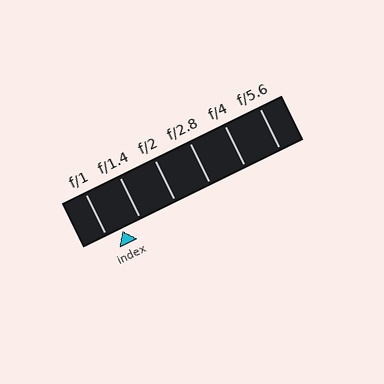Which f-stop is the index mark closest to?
The index mark is closest to f/1.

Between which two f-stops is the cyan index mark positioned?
The index mark is between f/1 and f/1.4.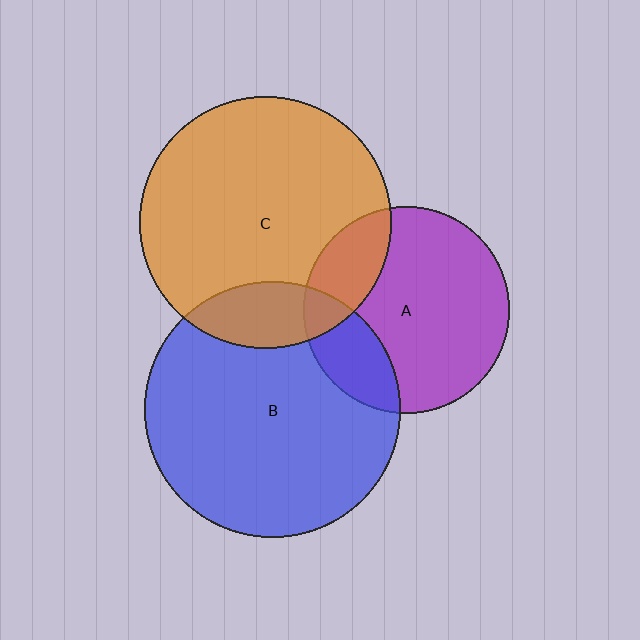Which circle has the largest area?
Circle B (blue).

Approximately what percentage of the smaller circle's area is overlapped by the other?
Approximately 20%.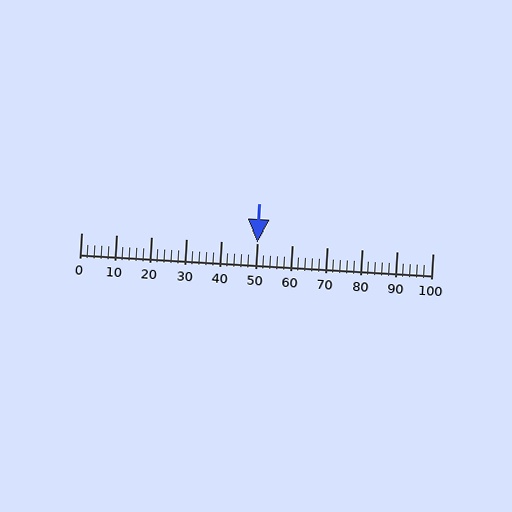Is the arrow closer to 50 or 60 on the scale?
The arrow is closer to 50.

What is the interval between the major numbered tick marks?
The major tick marks are spaced 10 units apart.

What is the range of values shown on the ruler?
The ruler shows values from 0 to 100.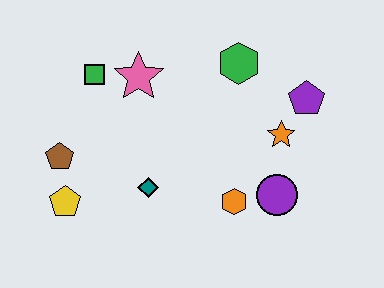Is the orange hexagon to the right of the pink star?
Yes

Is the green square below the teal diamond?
No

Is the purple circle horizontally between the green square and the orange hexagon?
No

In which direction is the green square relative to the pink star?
The green square is to the left of the pink star.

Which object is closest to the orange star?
The purple pentagon is closest to the orange star.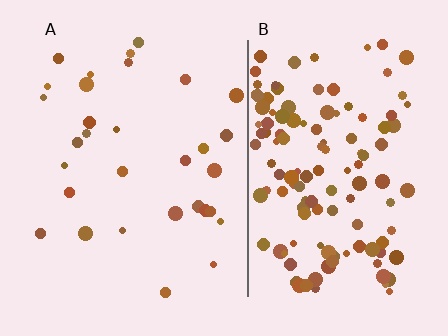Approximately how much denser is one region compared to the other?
Approximately 4.3× — region B over region A.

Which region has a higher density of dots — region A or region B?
B (the right).